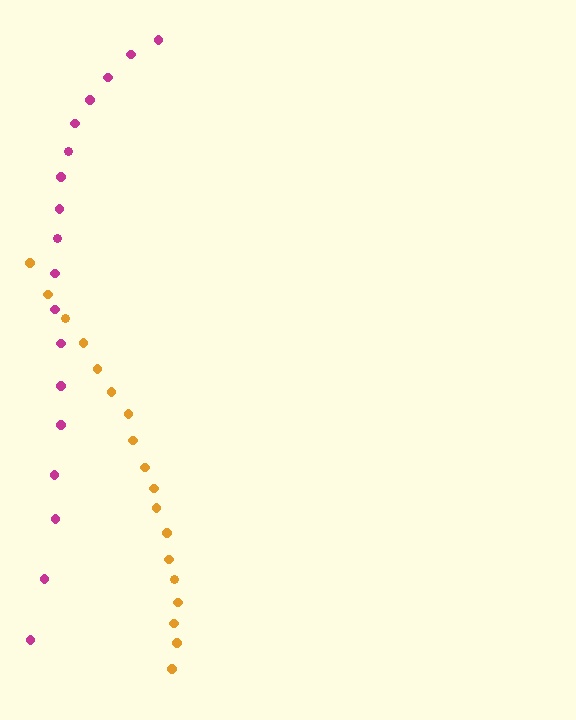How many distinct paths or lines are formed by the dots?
There are 2 distinct paths.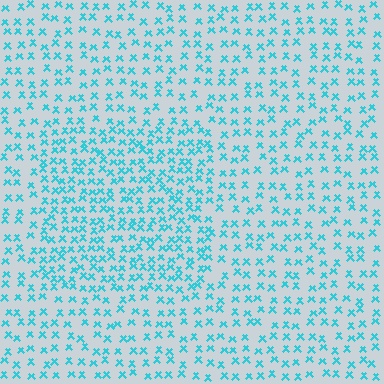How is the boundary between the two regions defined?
The boundary is defined by a change in element density (approximately 1.7x ratio). All elements are the same color, size, and shape.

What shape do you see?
I see a rectangle.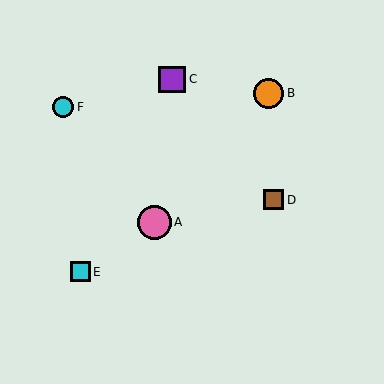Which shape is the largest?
The pink circle (labeled A) is the largest.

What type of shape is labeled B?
Shape B is an orange circle.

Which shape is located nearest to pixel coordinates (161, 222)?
The pink circle (labeled A) at (154, 222) is nearest to that location.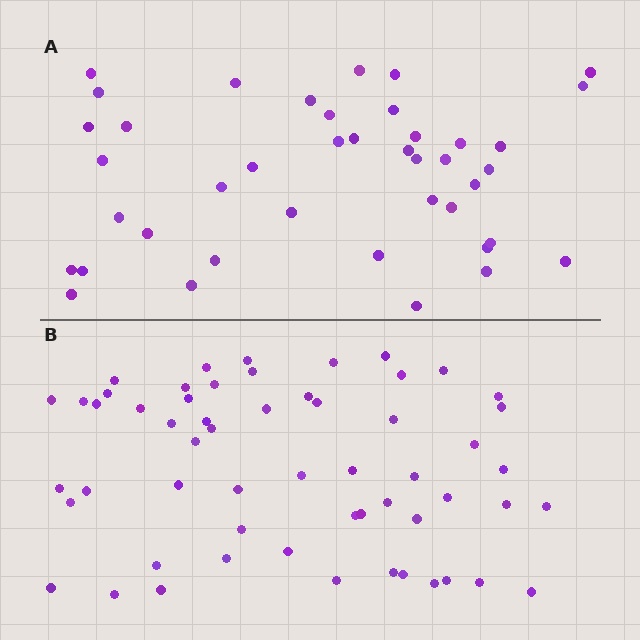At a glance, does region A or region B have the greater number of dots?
Region B (the bottom region) has more dots.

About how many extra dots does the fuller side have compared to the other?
Region B has approximately 15 more dots than region A.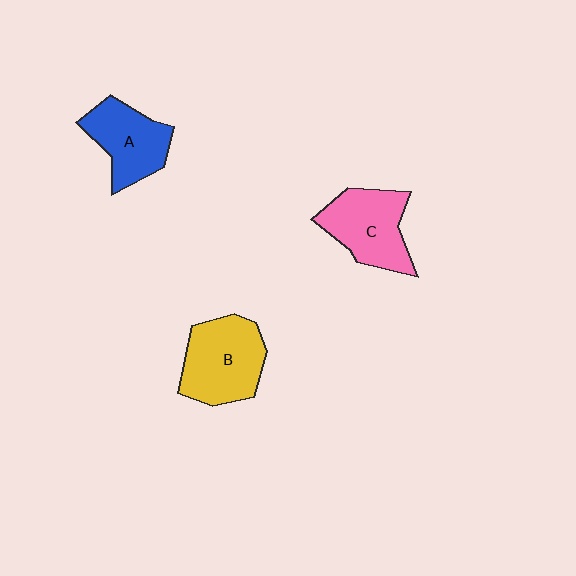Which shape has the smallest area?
Shape A (blue).